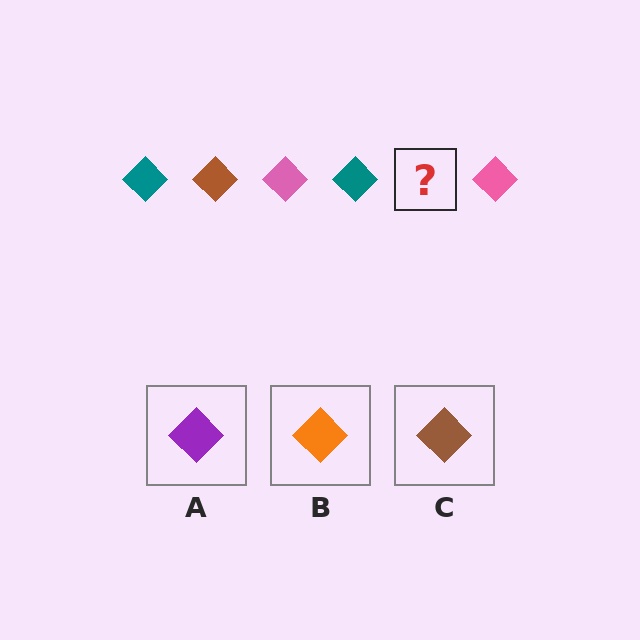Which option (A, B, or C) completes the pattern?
C.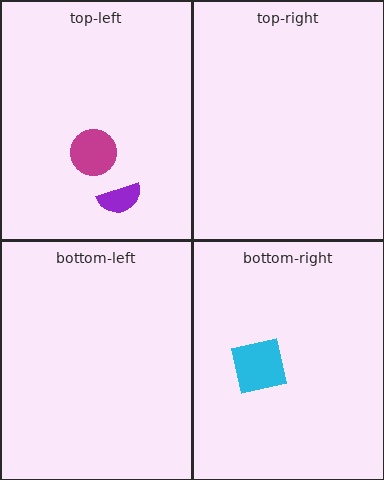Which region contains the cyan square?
The bottom-right region.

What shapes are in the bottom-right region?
The cyan square.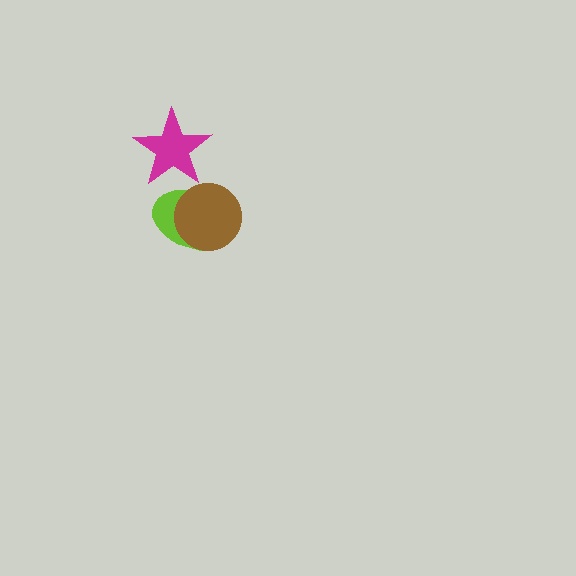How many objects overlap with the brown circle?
1 object overlaps with the brown circle.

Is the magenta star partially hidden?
Yes, it is partially covered by another shape.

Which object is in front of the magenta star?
The lime ellipse is in front of the magenta star.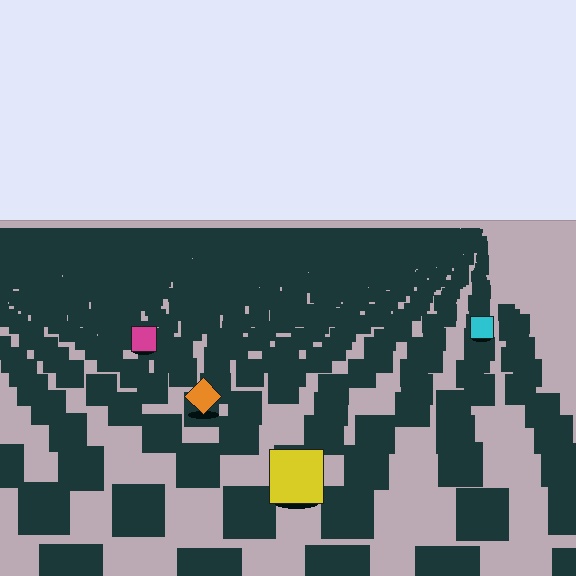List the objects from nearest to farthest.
From nearest to farthest: the yellow square, the orange diamond, the magenta square, the cyan square.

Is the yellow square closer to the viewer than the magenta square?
Yes. The yellow square is closer — you can tell from the texture gradient: the ground texture is coarser near it.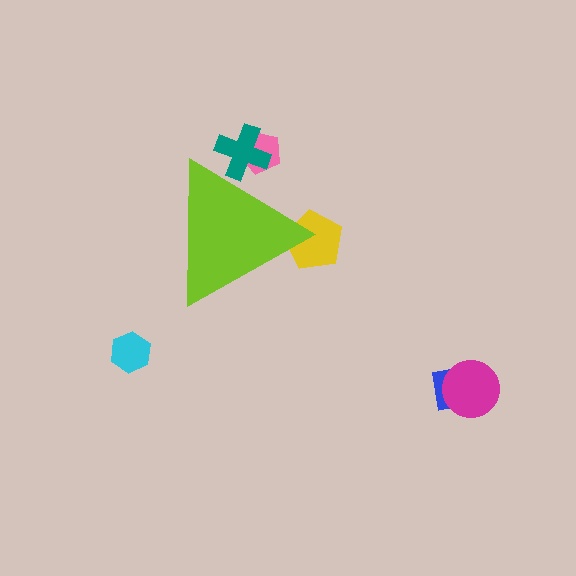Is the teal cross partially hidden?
Yes, the teal cross is partially hidden behind the lime triangle.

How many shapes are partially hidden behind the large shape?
3 shapes are partially hidden.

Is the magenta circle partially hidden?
No, the magenta circle is fully visible.